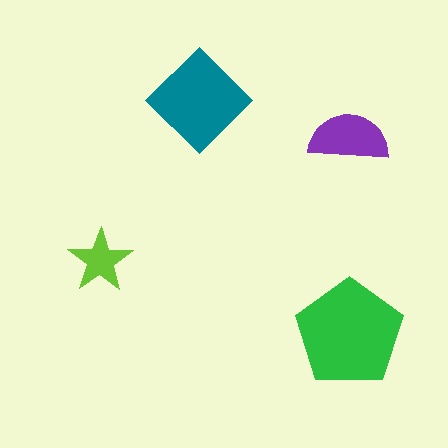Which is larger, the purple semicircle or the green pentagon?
The green pentagon.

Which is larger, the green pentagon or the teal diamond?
The green pentagon.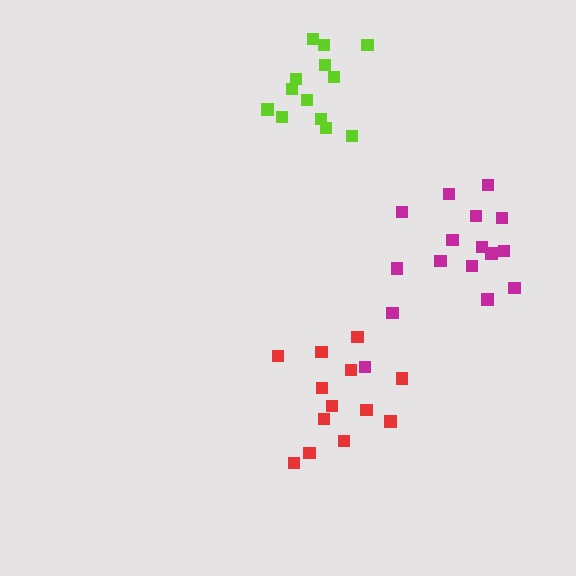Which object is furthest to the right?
The magenta cluster is rightmost.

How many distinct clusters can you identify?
There are 3 distinct clusters.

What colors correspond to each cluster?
The clusters are colored: red, magenta, lime.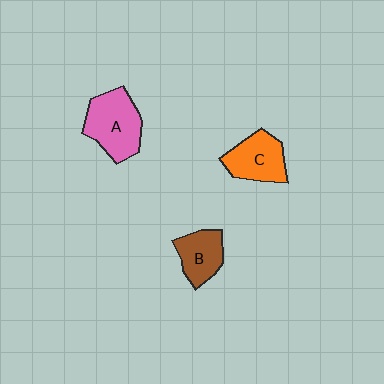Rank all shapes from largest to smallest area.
From largest to smallest: A (pink), C (orange), B (brown).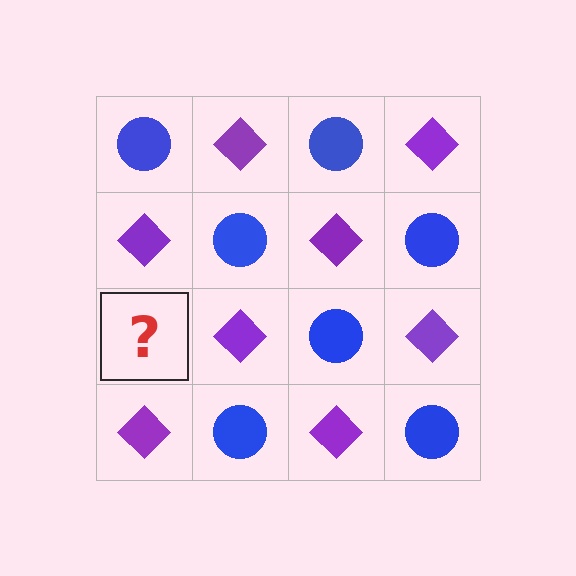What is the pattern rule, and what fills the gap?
The rule is that it alternates blue circle and purple diamond in a checkerboard pattern. The gap should be filled with a blue circle.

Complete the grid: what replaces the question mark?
The question mark should be replaced with a blue circle.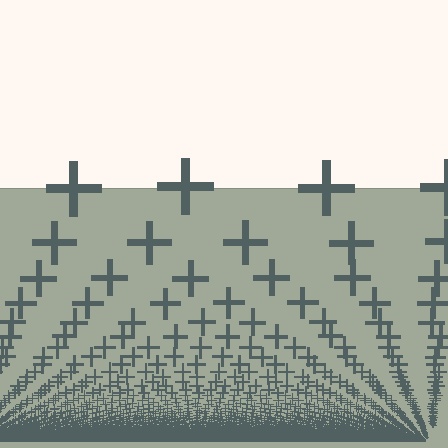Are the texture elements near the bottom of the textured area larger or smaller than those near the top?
Smaller. The gradient is inverted — elements near the bottom are smaller and denser.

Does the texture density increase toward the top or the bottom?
Density increases toward the bottom.